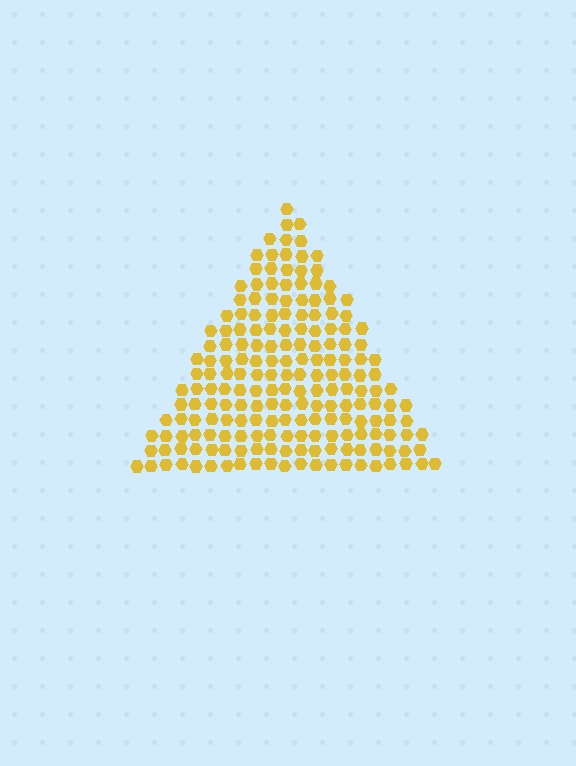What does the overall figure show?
The overall figure shows a triangle.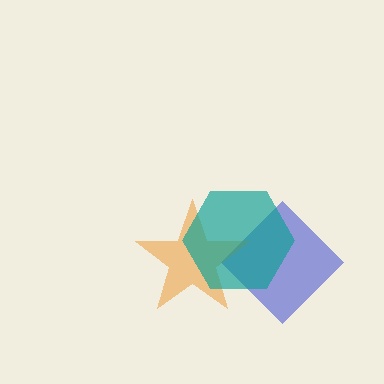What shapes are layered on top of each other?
The layered shapes are: a blue diamond, an orange star, a teal hexagon.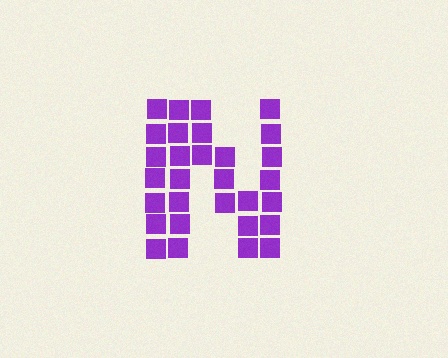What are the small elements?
The small elements are squares.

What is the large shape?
The large shape is the letter N.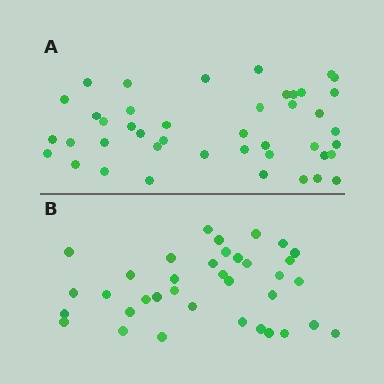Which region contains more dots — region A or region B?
Region A (the top region) has more dots.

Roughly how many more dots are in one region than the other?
Region A has roughly 8 or so more dots than region B.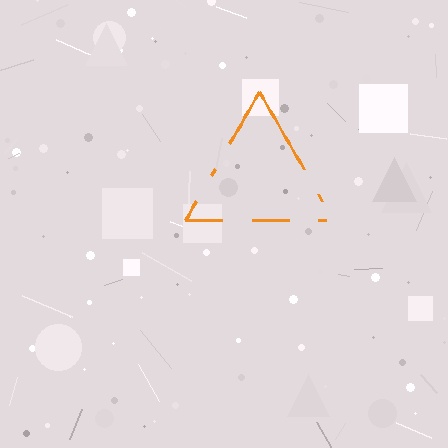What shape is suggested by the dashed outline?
The dashed outline suggests a triangle.